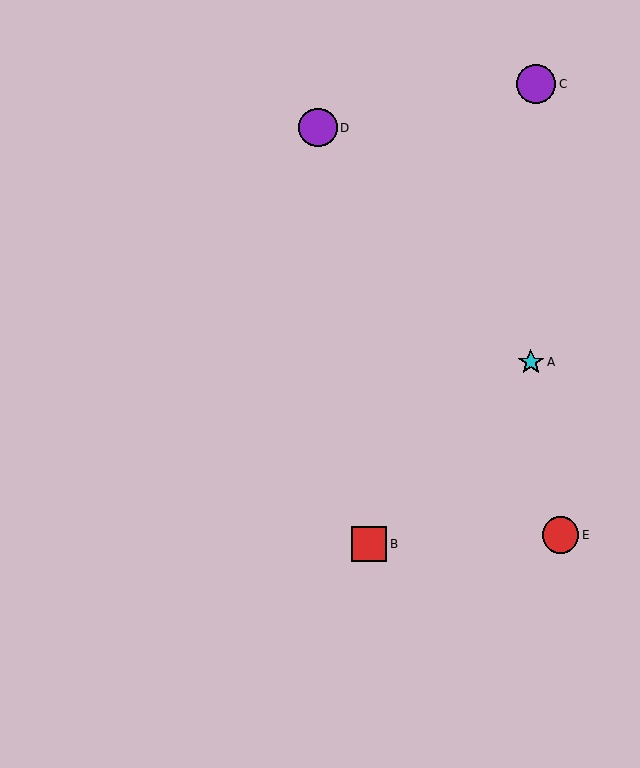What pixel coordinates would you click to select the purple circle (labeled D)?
Click at (318, 128) to select the purple circle D.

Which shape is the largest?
The purple circle (labeled C) is the largest.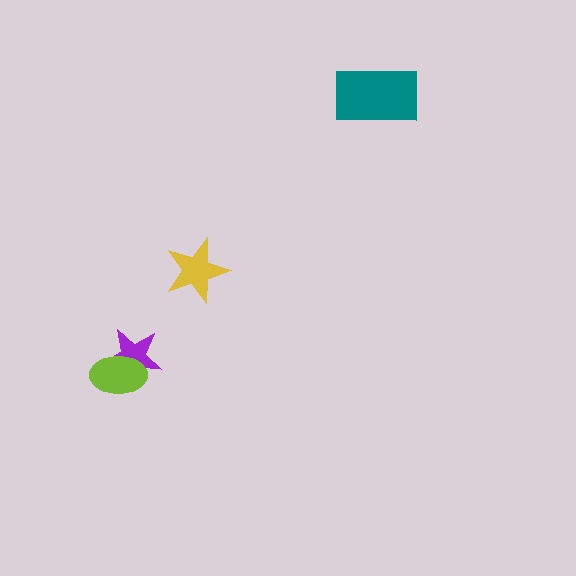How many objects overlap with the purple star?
1 object overlaps with the purple star.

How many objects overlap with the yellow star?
0 objects overlap with the yellow star.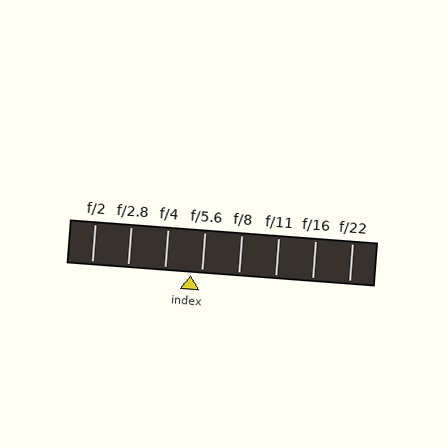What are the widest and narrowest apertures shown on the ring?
The widest aperture shown is f/2 and the narrowest is f/22.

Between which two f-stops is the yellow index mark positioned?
The index mark is between f/4 and f/5.6.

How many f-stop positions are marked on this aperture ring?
There are 8 f-stop positions marked.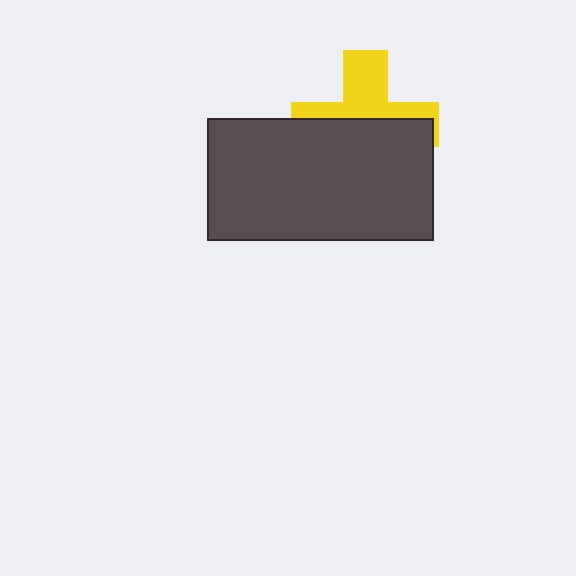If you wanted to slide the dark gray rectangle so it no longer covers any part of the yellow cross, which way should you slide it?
Slide it down — that is the most direct way to separate the two shapes.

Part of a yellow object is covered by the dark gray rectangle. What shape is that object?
It is a cross.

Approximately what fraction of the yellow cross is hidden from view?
Roughly 57% of the yellow cross is hidden behind the dark gray rectangle.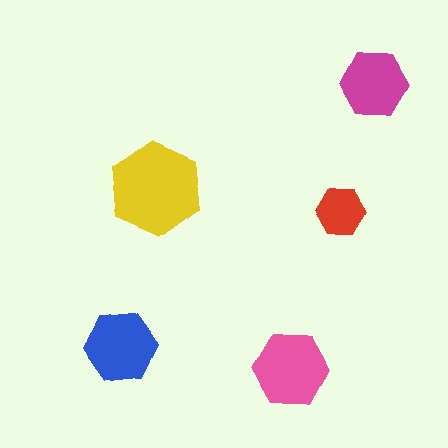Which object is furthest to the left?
The blue hexagon is leftmost.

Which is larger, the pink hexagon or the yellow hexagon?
The yellow one.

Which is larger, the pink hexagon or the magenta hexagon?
The pink one.